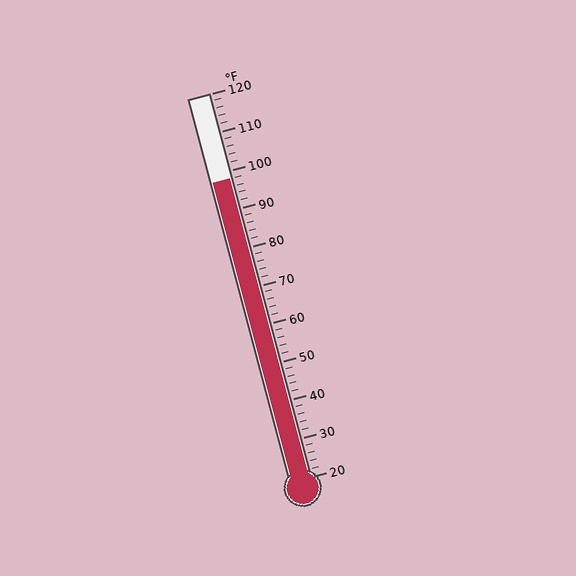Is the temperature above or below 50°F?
The temperature is above 50°F.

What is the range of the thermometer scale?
The thermometer scale ranges from 20°F to 120°F.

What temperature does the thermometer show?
The thermometer shows approximately 98°F.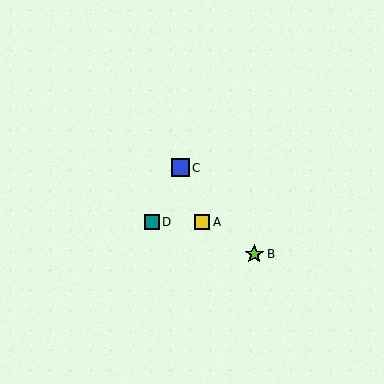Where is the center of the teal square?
The center of the teal square is at (152, 222).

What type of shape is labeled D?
Shape D is a teal square.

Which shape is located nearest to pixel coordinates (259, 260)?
The lime star (labeled B) at (254, 254) is nearest to that location.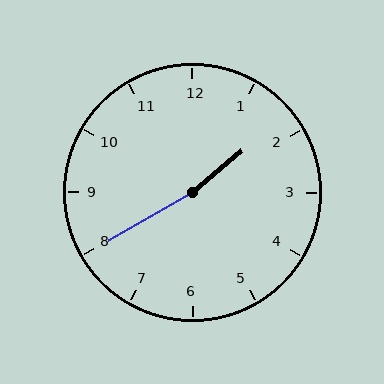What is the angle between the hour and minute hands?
Approximately 170 degrees.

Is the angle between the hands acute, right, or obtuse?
It is obtuse.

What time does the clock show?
1:40.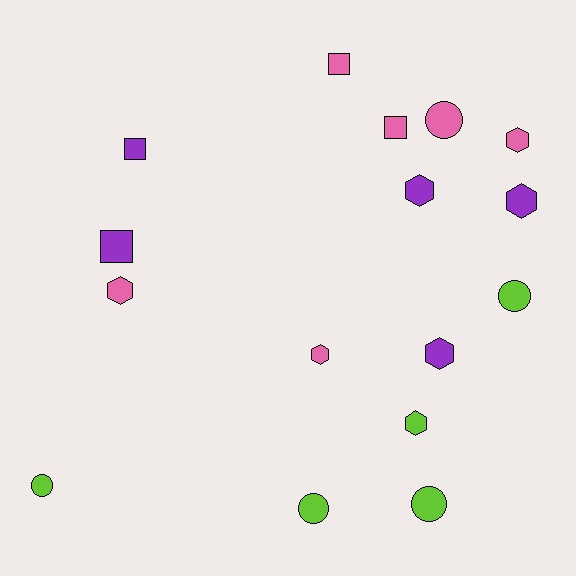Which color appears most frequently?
Pink, with 6 objects.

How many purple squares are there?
There are 2 purple squares.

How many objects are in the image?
There are 16 objects.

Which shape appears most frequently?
Hexagon, with 7 objects.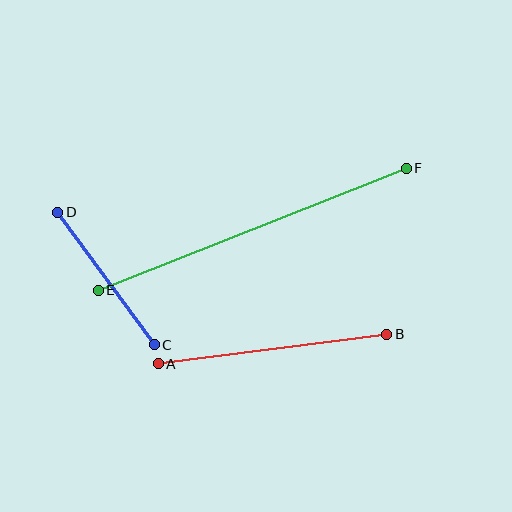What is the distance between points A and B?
The distance is approximately 231 pixels.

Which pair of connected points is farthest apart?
Points E and F are farthest apart.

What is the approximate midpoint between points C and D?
The midpoint is at approximately (106, 278) pixels.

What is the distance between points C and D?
The distance is approximately 164 pixels.